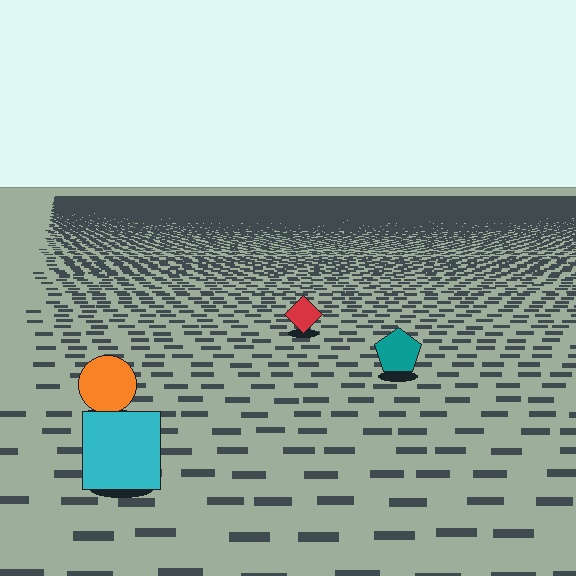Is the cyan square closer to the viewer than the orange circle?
Yes. The cyan square is closer — you can tell from the texture gradient: the ground texture is coarser near it.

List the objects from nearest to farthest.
From nearest to farthest: the cyan square, the orange circle, the teal pentagon, the red diamond.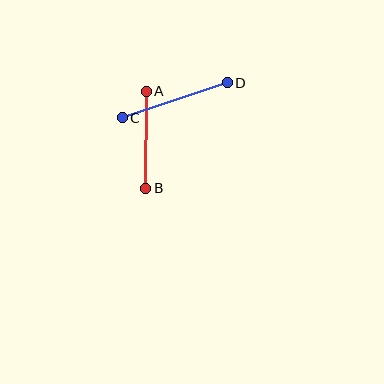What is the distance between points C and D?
The distance is approximately 111 pixels.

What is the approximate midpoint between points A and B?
The midpoint is at approximately (146, 140) pixels.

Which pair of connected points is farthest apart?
Points C and D are farthest apart.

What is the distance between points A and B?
The distance is approximately 97 pixels.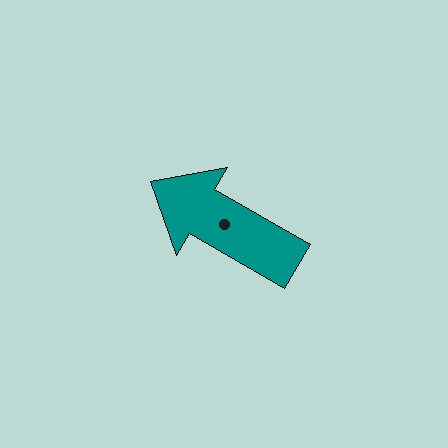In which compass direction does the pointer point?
Northwest.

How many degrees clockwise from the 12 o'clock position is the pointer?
Approximately 300 degrees.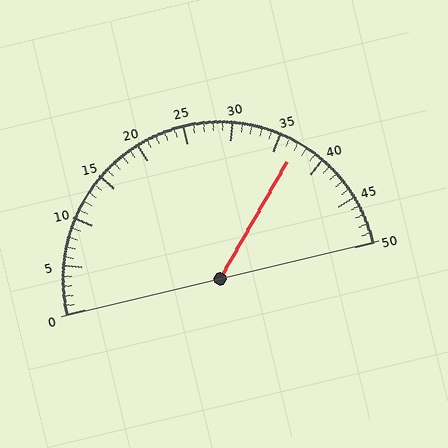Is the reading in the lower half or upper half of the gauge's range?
The reading is in the upper half of the range (0 to 50).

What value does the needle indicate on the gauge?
The needle indicates approximately 37.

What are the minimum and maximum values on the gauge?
The gauge ranges from 0 to 50.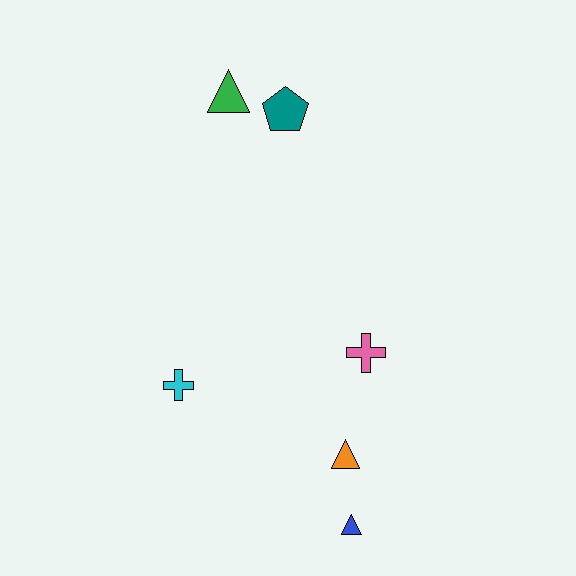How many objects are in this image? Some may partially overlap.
There are 6 objects.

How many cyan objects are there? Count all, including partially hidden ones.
There is 1 cyan object.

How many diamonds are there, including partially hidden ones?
There are no diamonds.